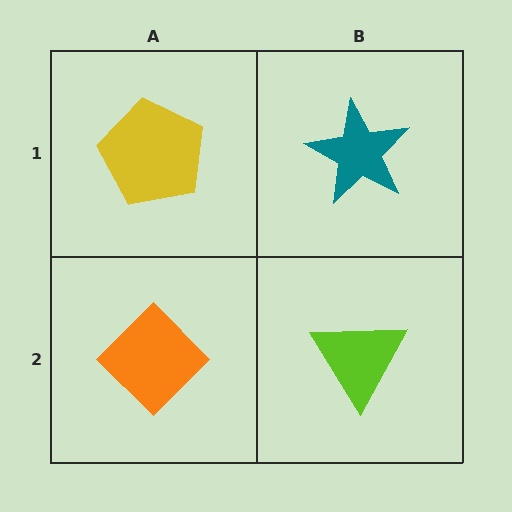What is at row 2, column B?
A lime triangle.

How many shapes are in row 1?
2 shapes.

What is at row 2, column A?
An orange diamond.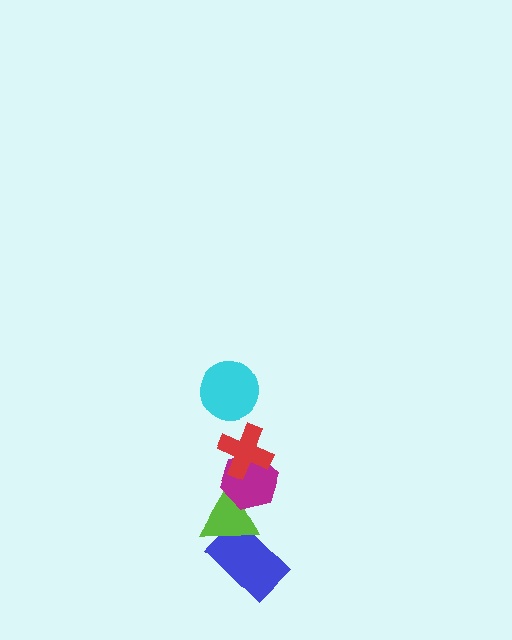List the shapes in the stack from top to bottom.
From top to bottom: the cyan circle, the red cross, the magenta hexagon, the lime triangle, the blue rectangle.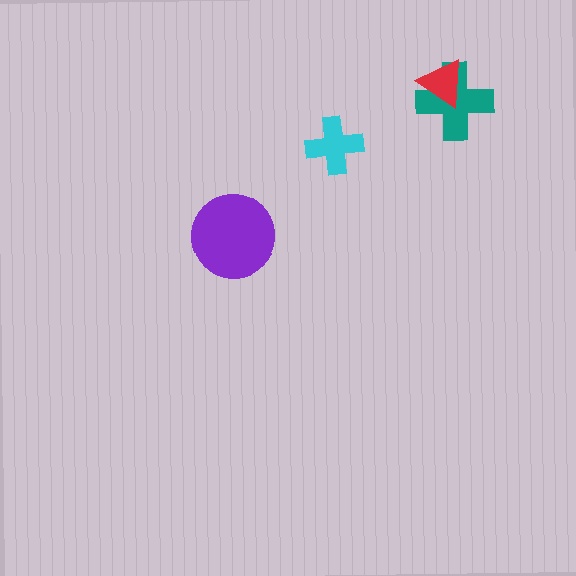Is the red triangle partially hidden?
No, no other shape covers it.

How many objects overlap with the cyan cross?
0 objects overlap with the cyan cross.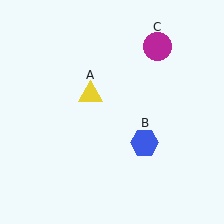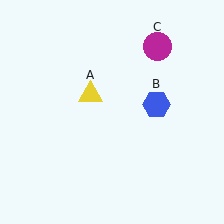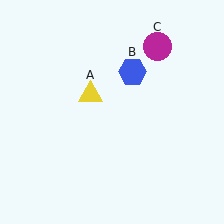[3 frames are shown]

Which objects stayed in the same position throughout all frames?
Yellow triangle (object A) and magenta circle (object C) remained stationary.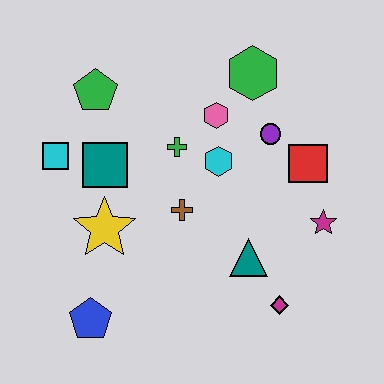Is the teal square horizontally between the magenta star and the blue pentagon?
Yes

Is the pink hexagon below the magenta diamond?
No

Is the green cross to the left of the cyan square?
No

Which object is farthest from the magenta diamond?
The green pentagon is farthest from the magenta diamond.